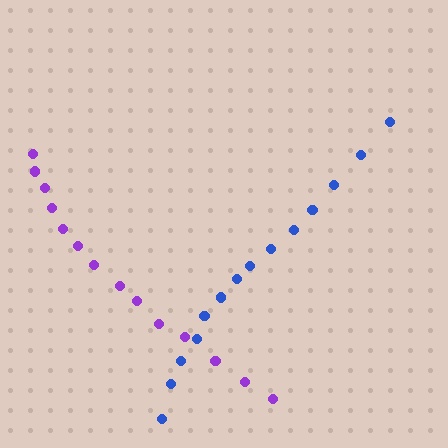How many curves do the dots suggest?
There are 2 distinct paths.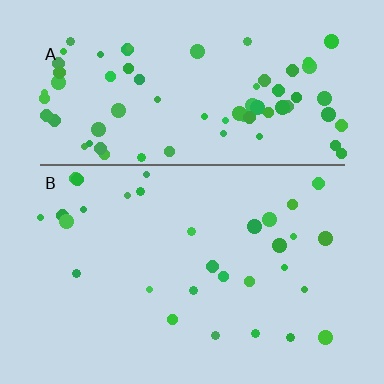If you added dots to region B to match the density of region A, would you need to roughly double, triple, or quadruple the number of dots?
Approximately triple.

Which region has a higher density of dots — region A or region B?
A (the top).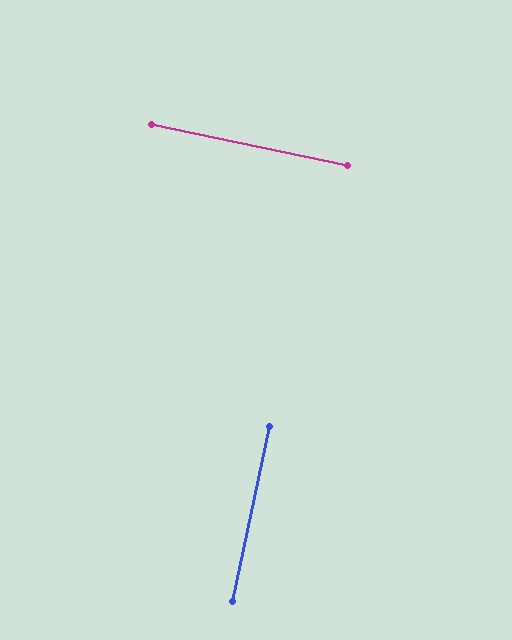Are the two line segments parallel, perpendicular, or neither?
Perpendicular — they meet at approximately 90°.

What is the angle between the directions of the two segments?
Approximately 90 degrees.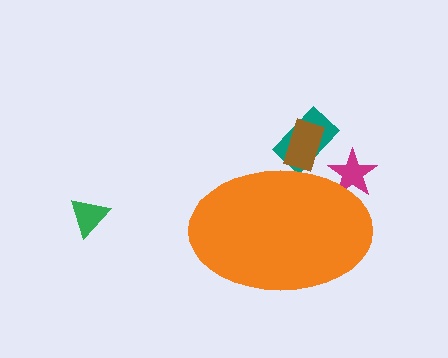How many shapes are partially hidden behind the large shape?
3 shapes are partially hidden.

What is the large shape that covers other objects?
An orange ellipse.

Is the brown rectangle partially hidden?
Yes, the brown rectangle is partially hidden behind the orange ellipse.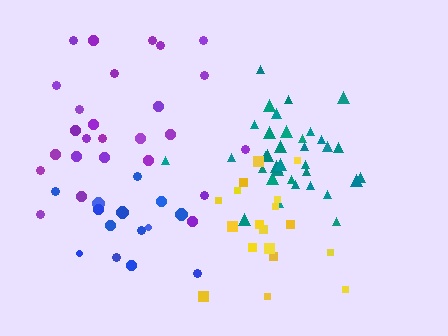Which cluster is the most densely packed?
Teal.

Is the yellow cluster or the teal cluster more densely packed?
Teal.